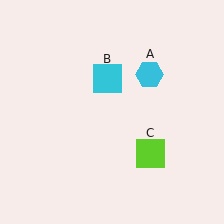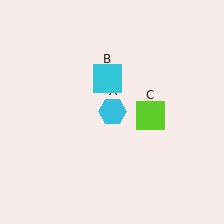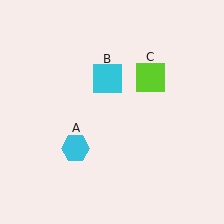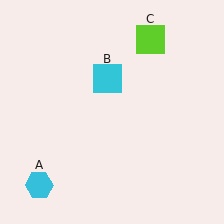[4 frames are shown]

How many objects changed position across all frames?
2 objects changed position: cyan hexagon (object A), lime square (object C).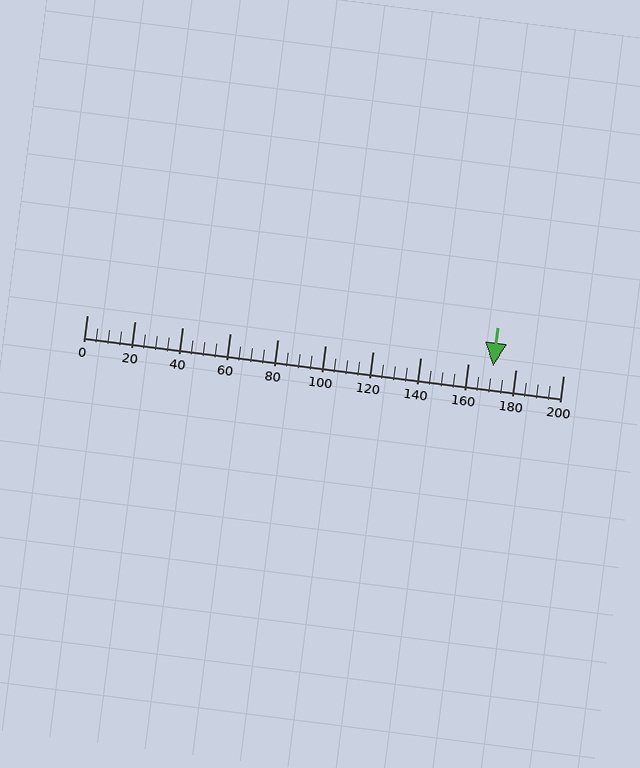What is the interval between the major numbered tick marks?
The major tick marks are spaced 20 units apart.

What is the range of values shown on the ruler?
The ruler shows values from 0 to 200.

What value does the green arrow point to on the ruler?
The green arrow points to approximately 171.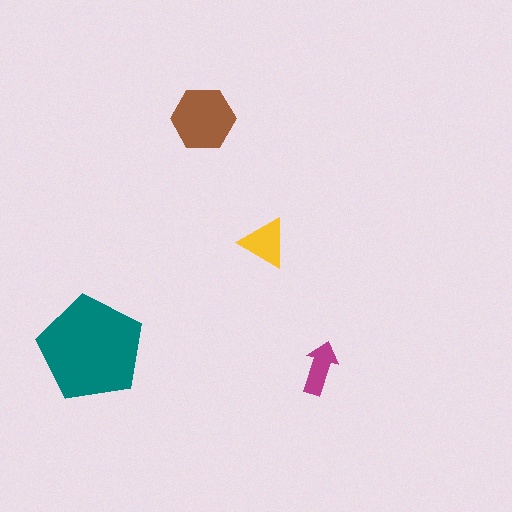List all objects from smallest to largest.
The magenta arrow, the yellow triangle, the brown hexagon, the teal pentagon.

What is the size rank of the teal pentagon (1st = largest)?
1st.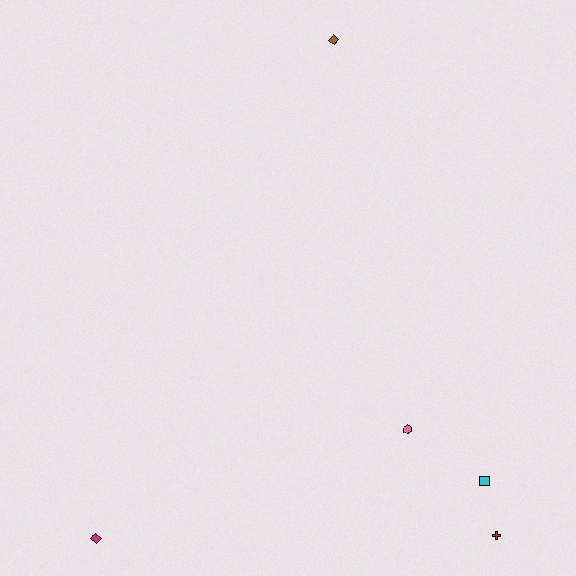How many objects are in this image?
There are 5 objects.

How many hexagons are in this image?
There is 1 hexagon.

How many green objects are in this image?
There are no green objects.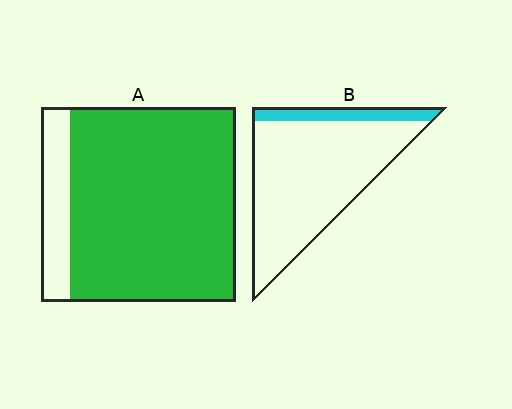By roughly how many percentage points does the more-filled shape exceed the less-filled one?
By roughly 70 percentage points (A over B).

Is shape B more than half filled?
No.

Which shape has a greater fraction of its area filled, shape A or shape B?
Shape A.